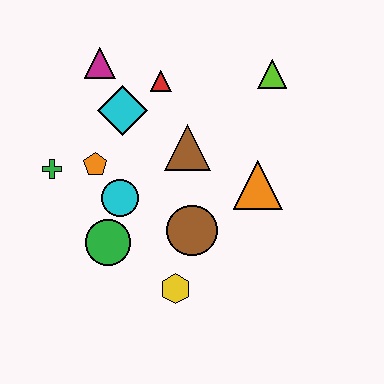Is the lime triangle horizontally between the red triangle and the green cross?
No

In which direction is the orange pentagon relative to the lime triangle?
The orange pentagon is to the left of the lime triangle.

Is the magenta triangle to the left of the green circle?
Yes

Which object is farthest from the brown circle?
The magenta triangle is farthest from the brown circle.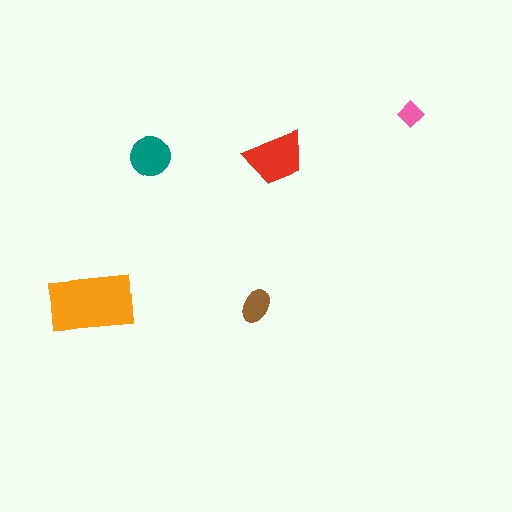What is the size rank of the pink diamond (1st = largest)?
5th.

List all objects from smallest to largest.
The pink diamond, the brown ellipse, the teal circle, the red trapezoid, the orange rectangle.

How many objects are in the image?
There are 5 objects in the image.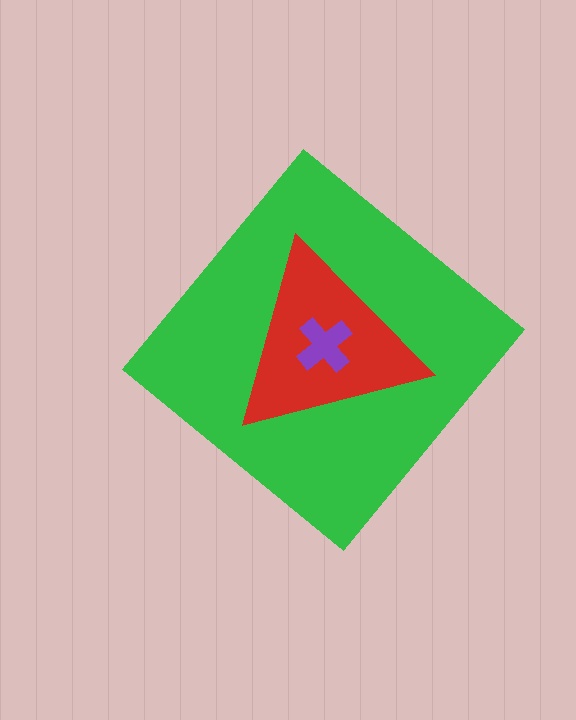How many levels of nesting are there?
3.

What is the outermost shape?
The green diamond.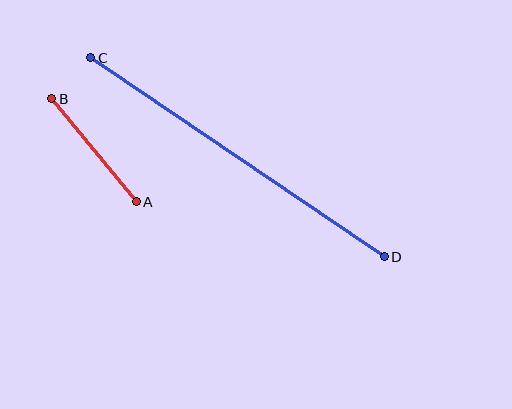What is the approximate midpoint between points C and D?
The midpoint is at approximately (238, 157) pixels.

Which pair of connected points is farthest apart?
Points C and D are farthest apart.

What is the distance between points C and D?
The distance is approximately 355 pixels.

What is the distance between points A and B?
The distance is approximately 133 pixels.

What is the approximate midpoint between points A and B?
The midpoint is at approximately (94, 150) pixels.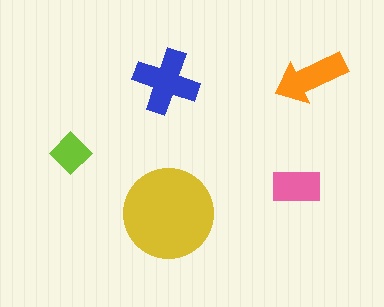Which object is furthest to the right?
The orange arrow is rightmost.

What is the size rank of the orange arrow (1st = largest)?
3rd.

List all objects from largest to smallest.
The yellow circle, the blue cross, the orange arrow, the pink rectangle, the lime diamond.